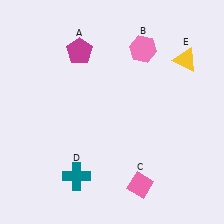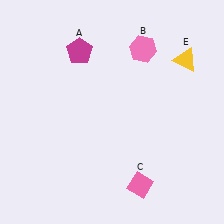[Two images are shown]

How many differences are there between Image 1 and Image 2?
There is 1 difference between the two images.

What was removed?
The teal cross (D) was removed in Image 2.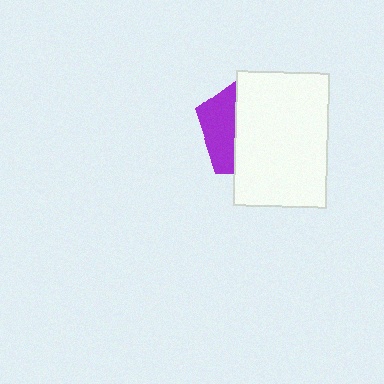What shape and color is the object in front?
The object in front is a white rectangle.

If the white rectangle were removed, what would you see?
You would see the complete purple pentagon.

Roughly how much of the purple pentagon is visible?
A small part of it is visible (roughly 32%).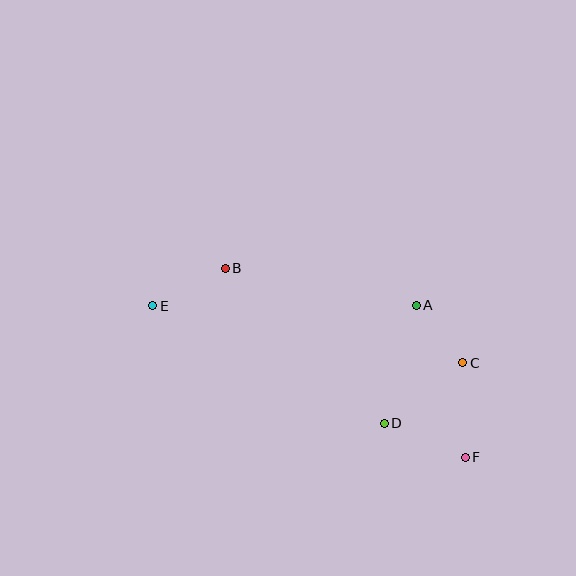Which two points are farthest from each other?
Points E and F are farthest from each other.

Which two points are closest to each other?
Points A and C are closest to each other.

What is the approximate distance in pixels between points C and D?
The distance between C and D is approximately 99 pixels.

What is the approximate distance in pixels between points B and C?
The distance between B and C is approximately 255 pixels.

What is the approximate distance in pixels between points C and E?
The distance between C and E is approximately 315 pixels.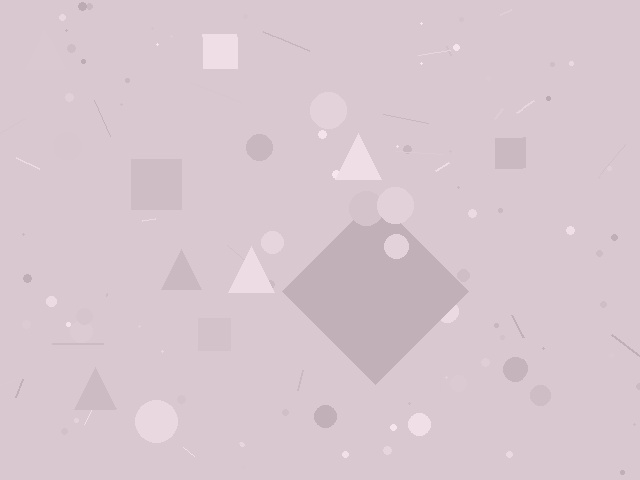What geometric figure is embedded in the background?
A diamond is embedded in the background.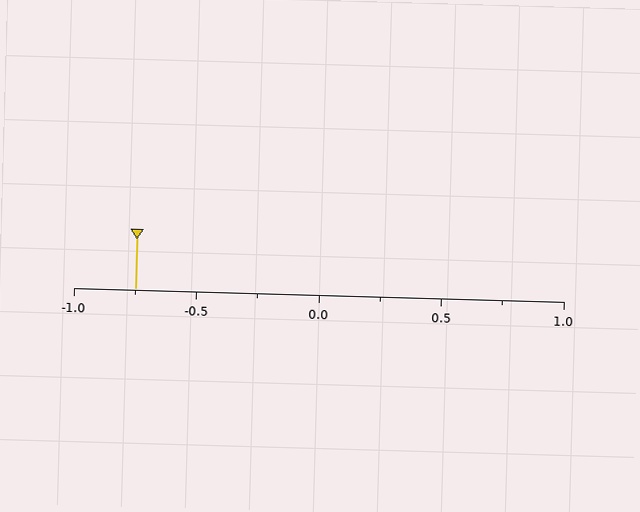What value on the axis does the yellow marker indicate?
The marker indicates approximately -0.75.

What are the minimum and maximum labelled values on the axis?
The axis runs from -1.0 to 1.0.